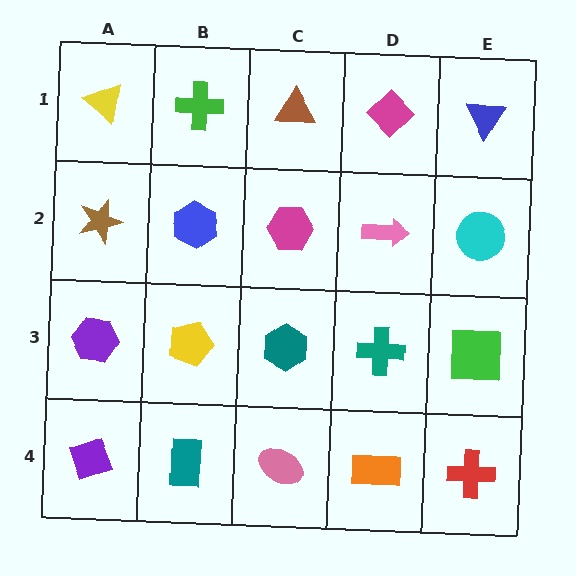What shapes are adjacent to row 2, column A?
A yellow triangle (row 1, column A), a purple hexagon (row 3, column A), a blue hexagon (row 2, column B).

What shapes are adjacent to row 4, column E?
A green square (row 3, column E), an orange rectangle (row 4, column D).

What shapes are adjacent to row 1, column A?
A brown star (row 2, column A), a green cross (row 1, column B).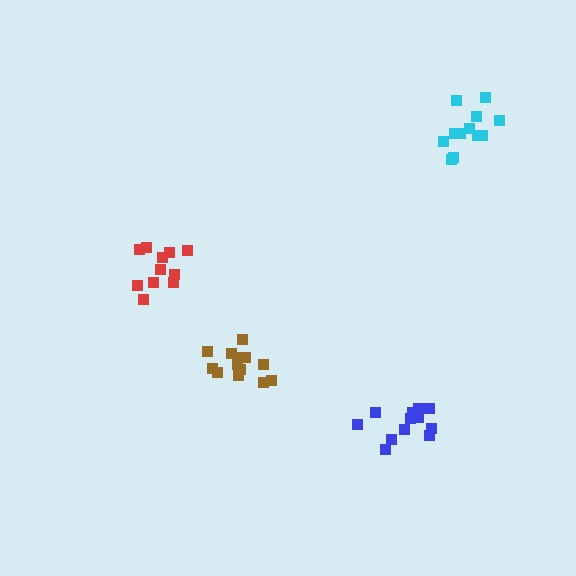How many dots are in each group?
Group 1: 12 dots, Group 2: 13 dots, Group 3: 13 dots, Group 4: 11 dots (49 total).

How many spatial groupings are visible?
There are 4 spatial groupings.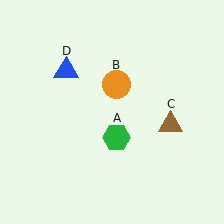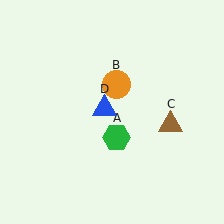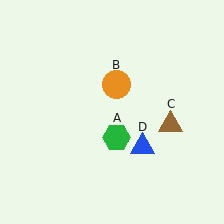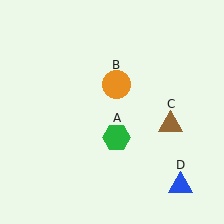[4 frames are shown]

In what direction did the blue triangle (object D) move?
The blue triangle (object D) moved down and to the right.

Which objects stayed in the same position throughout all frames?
Green hexagon (object A) and orange circle (object B) and brown triangle (object C) remained stationary.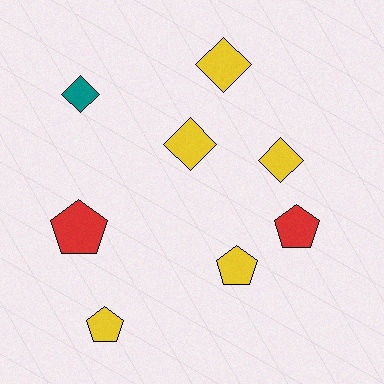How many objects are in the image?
There are 8 objects.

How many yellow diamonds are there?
There are 3 yellow diamonds.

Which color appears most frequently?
Yellow, with 5 objects.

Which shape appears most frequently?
Diamond, with 4 objects.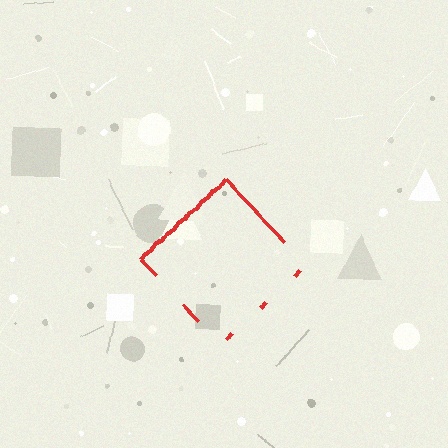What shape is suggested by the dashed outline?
The dashed outline suggests a diamond.